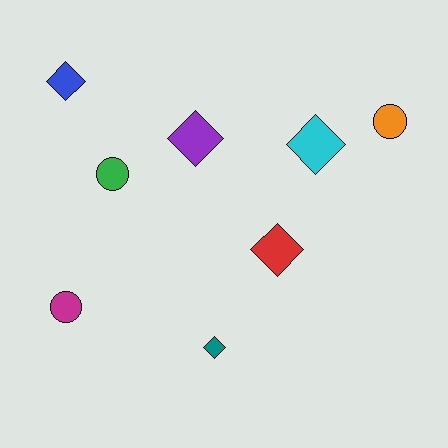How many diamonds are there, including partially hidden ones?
There are 5 diamonds.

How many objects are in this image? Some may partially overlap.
There are 8 objects.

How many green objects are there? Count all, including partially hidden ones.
There is 1 green object.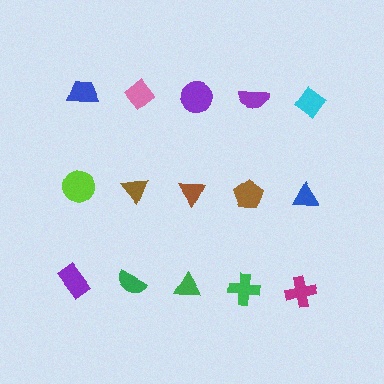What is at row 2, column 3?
A brown triangle.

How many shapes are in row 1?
5 shapes.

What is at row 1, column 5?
A cyan diamond.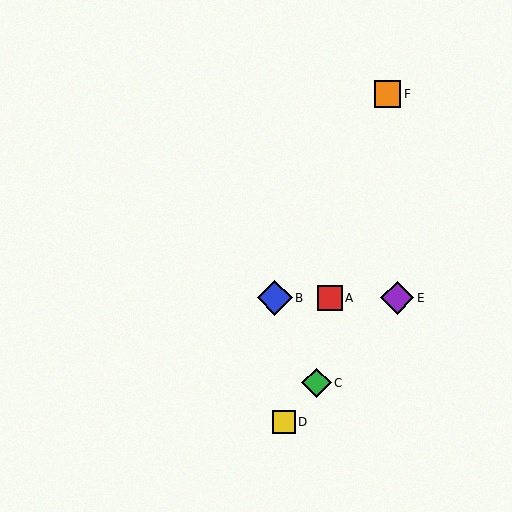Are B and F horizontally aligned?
No, B is at y≈298 and F is at y≈94.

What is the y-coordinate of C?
Object C is at y≈383.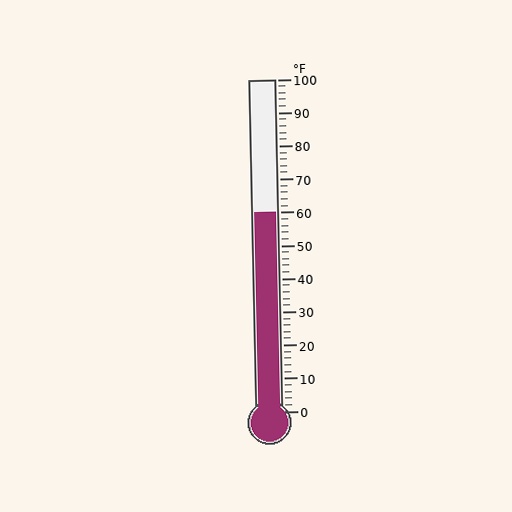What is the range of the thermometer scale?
The thermometer scale ranges from 0°F to 100°F.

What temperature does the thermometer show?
The thermometer shows approximately 60°F.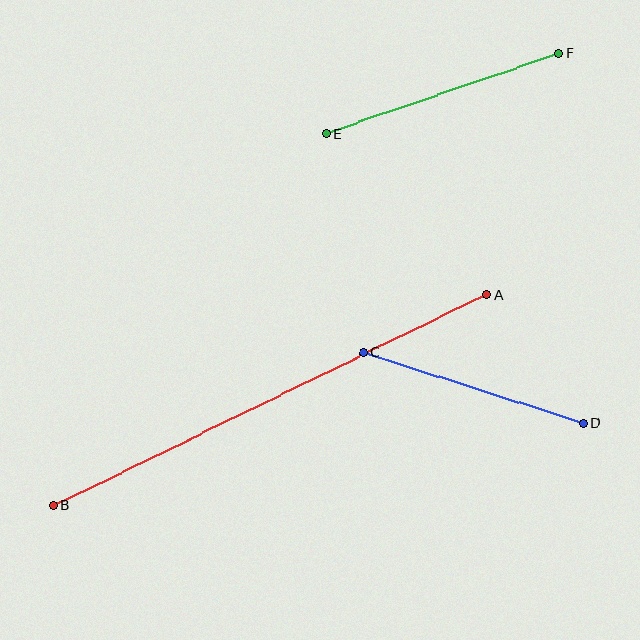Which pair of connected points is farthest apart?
Points A and B are farthest apart.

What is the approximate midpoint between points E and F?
The midpoint is at approximately (442, 94) pixels.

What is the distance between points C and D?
The distance is approximately 231 pixels.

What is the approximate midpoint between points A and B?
The midpoint is at approximately (270, 400) pixels.